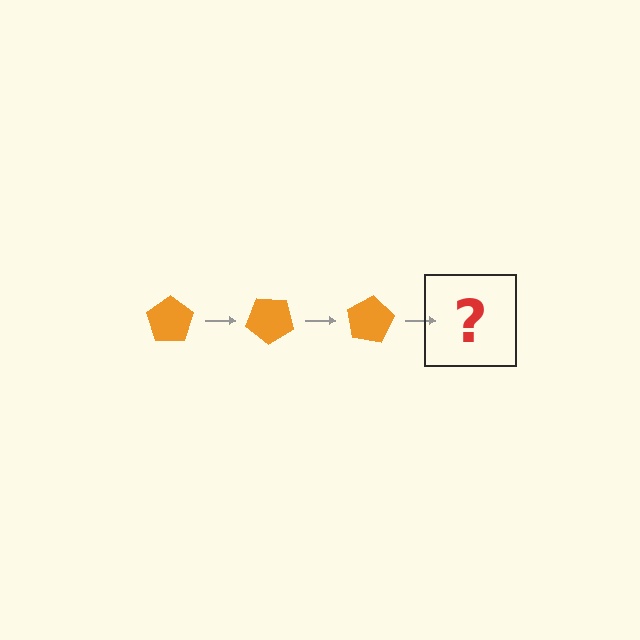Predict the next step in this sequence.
The next step is an orange pentagon rotated 120 degrees.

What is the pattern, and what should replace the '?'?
The pattern is that the pentagon rotates 40 degrees each step. The '?' should be an orange pentagon rotated 120 degrees.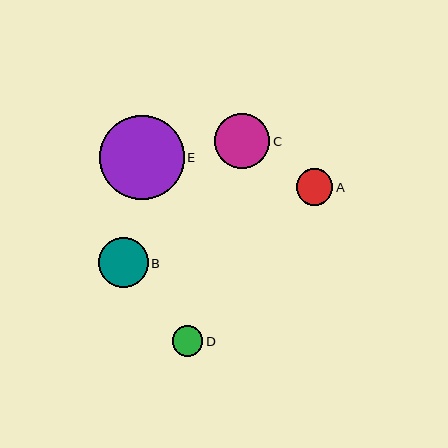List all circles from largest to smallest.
From largest to smallest: E, C, B, A, D.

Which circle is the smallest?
Circle D is the smallest with a size of approximately 31 pixels.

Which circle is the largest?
Circle E is the largest with a size of approximately 84 pixels.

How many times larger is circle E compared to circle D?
Circle E is approximately 2.7 times the size of circle D.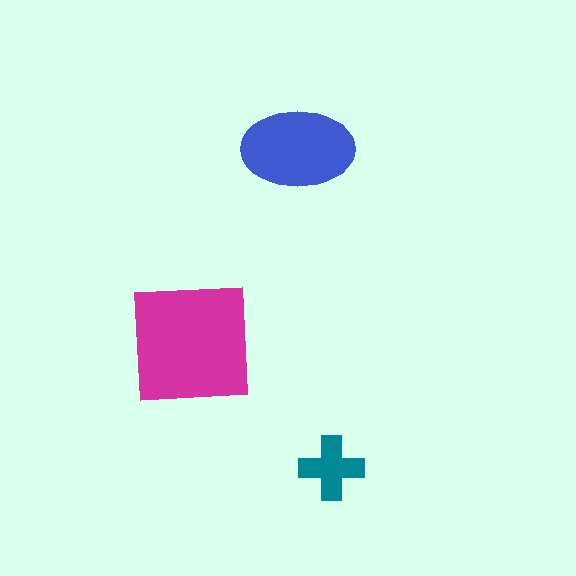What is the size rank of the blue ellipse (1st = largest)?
2nd.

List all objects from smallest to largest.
The teal cross, the blue ellipse, the magenta square.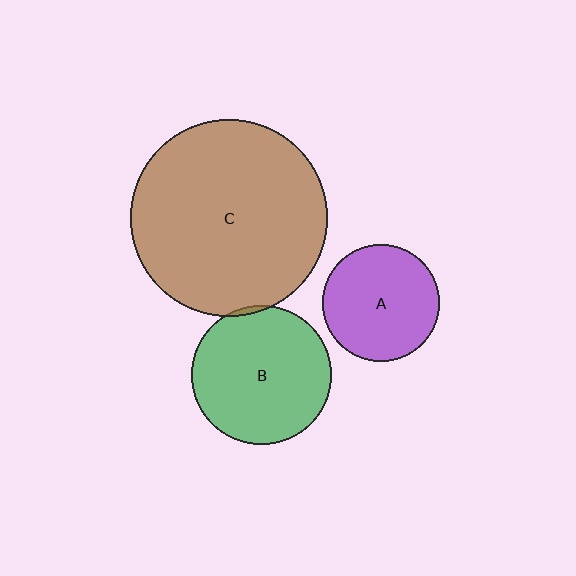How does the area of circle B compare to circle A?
Approximately 1.4 times.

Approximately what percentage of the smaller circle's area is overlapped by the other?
Approximately 5%.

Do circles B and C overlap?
Yes.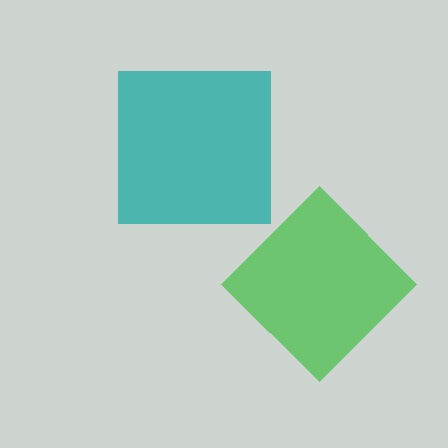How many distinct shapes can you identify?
There are 2 distinct shapes: a green diamond, a teal square.